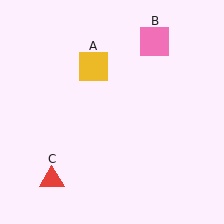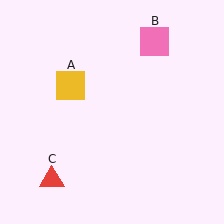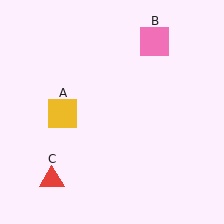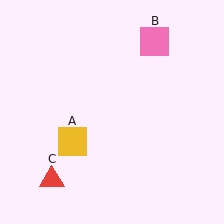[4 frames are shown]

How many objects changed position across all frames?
1 object changed position: yellow square (object A).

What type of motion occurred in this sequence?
The yellow square (object A) rotated counterclockwise around the center of the scene.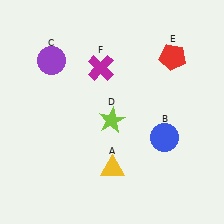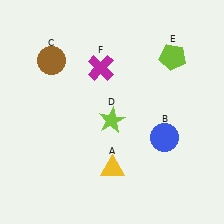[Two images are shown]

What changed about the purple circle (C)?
In Image 1, C is purple. In Image 2, it changed to brown.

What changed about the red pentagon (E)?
In Image 1, E is red. In Image 2, it changed to lime.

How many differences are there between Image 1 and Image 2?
There are 2 differences between the two images.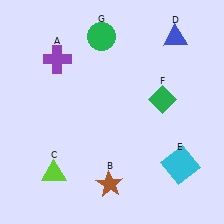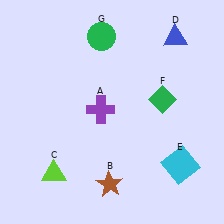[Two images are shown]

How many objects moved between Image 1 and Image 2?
1 object moved between the two images.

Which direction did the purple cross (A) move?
The purple cross (A) moved down.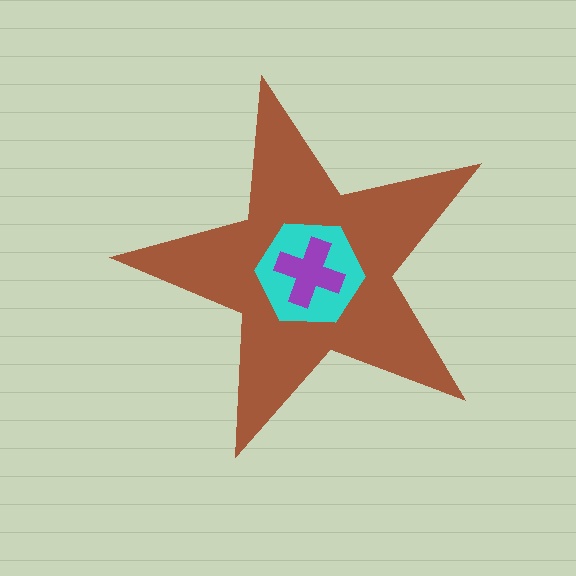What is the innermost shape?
The purple cross.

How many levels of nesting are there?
3.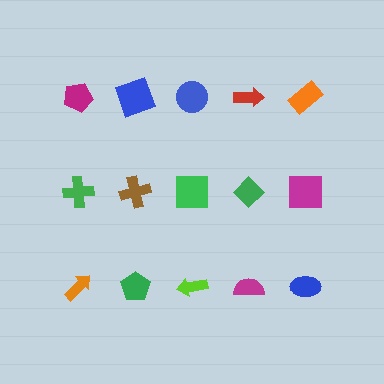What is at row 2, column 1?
A green cross.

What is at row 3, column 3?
A lime arrow.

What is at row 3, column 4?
A magenta semicircle.